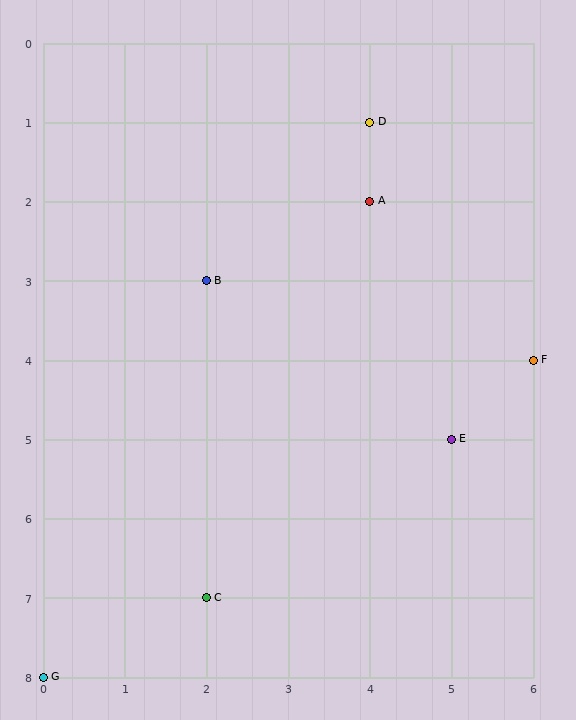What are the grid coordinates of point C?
Point C is at grid coordinates (2, 7).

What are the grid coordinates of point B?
Point B is at grid coordinates (2, 3).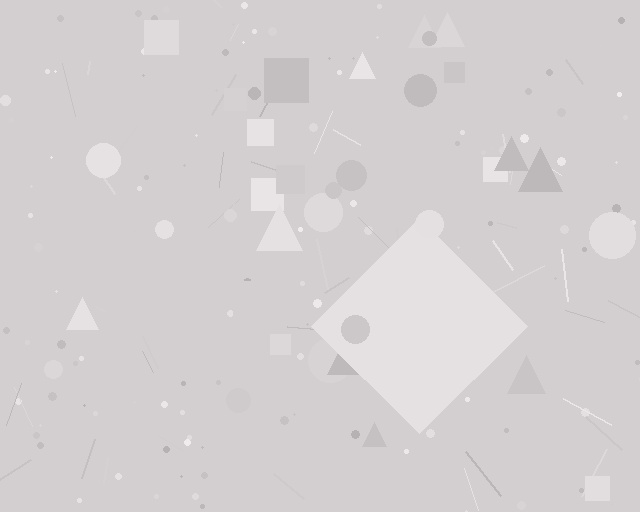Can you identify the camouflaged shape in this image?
The camouflaged shape is a diamond.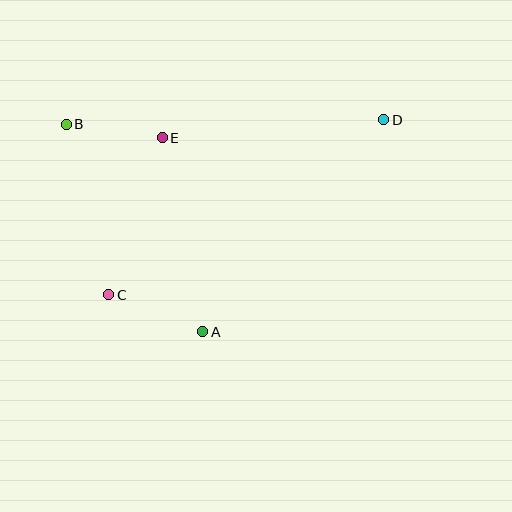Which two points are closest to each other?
Points B and E are closest to each other.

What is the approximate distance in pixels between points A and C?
The distance between A and C is approximately 101 pixels.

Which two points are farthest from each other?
Points C and D are farthest from each other.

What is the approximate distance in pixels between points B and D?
The distance between B and D is approximately 318 pixels.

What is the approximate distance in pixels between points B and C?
The distance between B and C is approximately 176 pixels.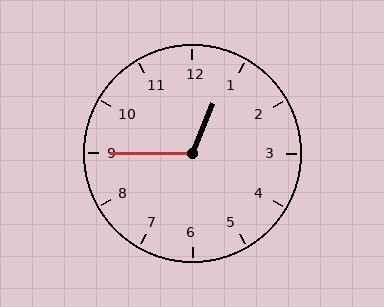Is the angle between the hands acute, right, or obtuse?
It is obtuse.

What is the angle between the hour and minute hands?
Approximately 112 degrees.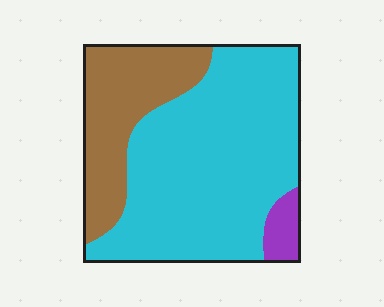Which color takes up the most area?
Cyan, at roughly 65%.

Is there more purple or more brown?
Brown.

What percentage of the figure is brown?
Brown takes up between a sixth and a third of the figure.